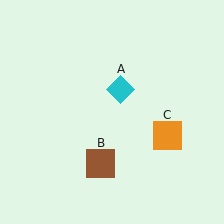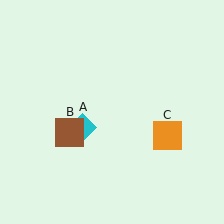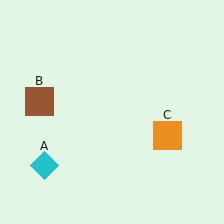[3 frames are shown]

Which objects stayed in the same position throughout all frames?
Orange square (object C) remained stationary.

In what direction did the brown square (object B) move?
The brown square (object B) moved up and to the left.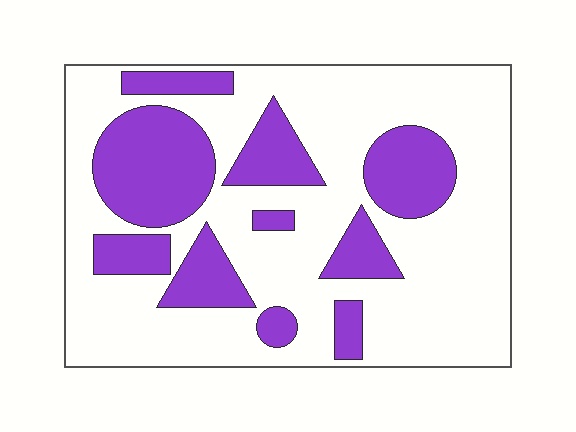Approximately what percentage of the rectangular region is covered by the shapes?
Approximately 30%.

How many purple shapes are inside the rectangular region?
10.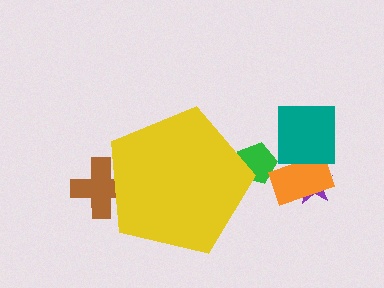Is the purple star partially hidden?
No, the purple star is fully visible.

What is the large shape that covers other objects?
A yellow pentagon.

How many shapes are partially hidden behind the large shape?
2 shapes are partially hidden.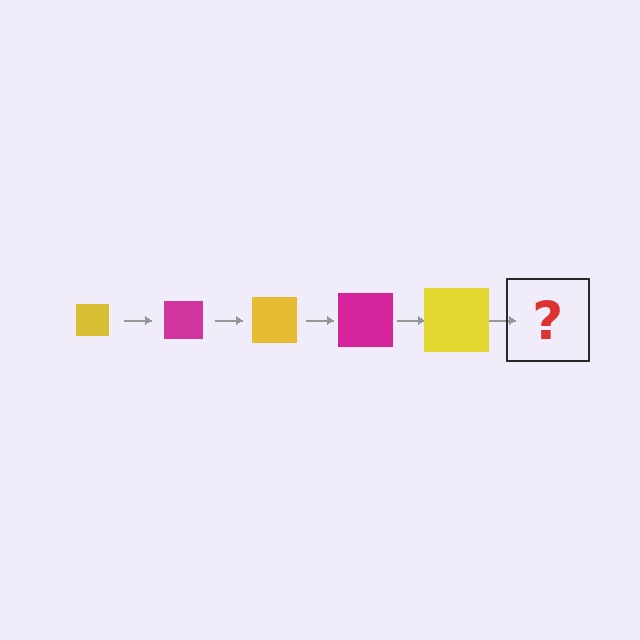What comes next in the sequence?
The next element should be a magenta square, larger than the previous one.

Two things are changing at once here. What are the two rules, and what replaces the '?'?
The two rules are that the square grows larger each step and the color cycles through yellow and magenta. The '?' should be a magenta square, larger than the previous one.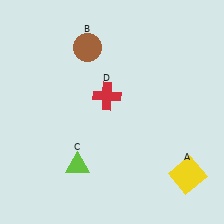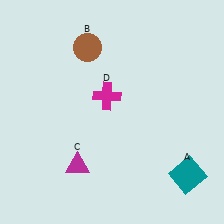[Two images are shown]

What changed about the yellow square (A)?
In Image 1, A is yellow. In Image 2, it changed to teal.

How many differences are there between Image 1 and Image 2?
There are 3 differences between the two images.